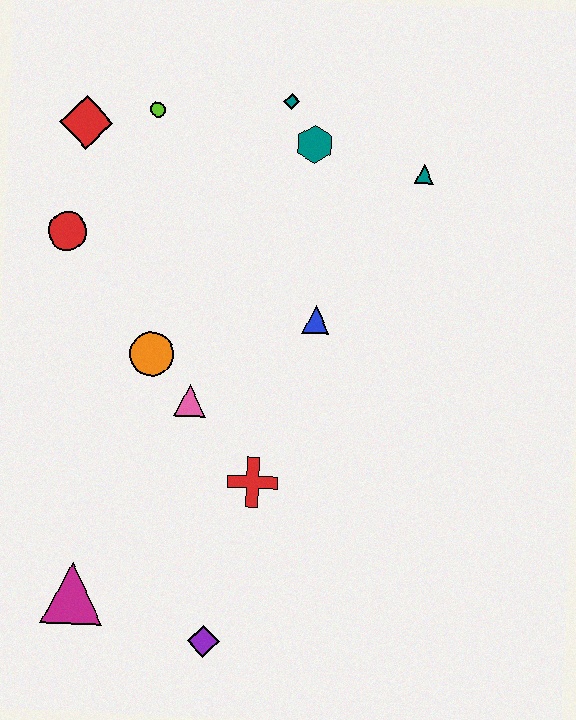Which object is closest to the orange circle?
The pink triangle is closest to the orange circle.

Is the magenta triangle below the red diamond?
Yes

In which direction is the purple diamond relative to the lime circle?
The purple diamond is below the lime circle.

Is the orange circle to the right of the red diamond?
Yes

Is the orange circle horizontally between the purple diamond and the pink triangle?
No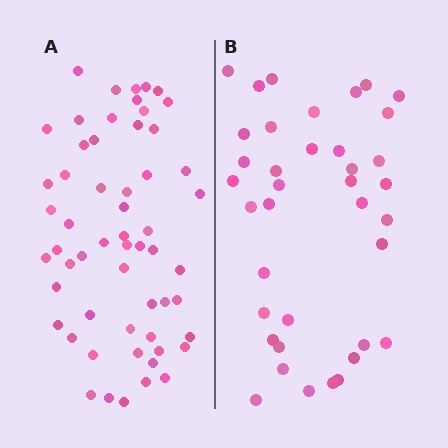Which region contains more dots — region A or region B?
Region A (the left region) has more dots.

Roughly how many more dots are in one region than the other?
Region A has approximately 20 more dots than region B.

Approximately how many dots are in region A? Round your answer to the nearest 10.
About 60 dots. (The exact count is 57, which rounds to 60.)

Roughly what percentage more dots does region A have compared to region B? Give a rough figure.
About 50% more.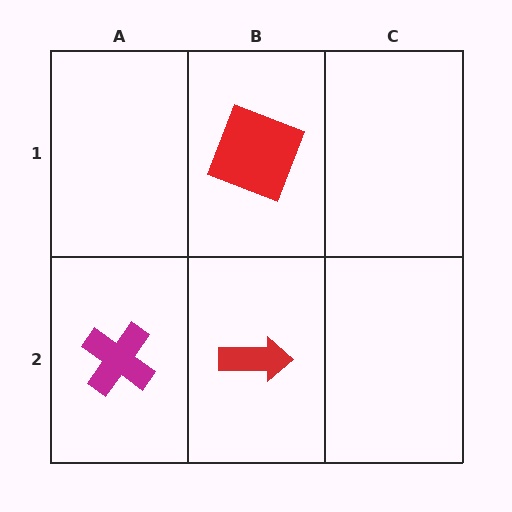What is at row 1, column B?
A red square.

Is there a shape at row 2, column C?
No, that cell is empty.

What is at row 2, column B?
A red arrow.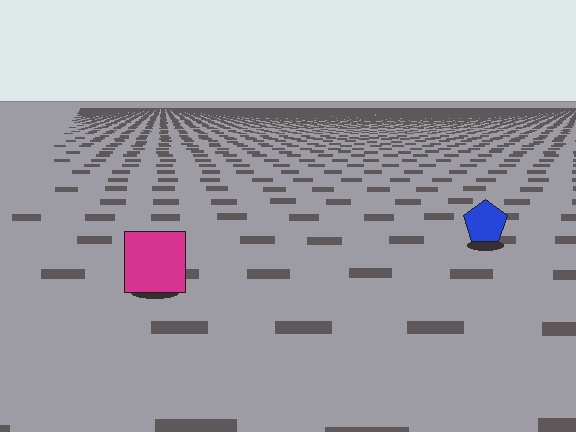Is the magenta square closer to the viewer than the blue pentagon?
Yes. The magenta square is closer — you can tell from the texture gradient: the ground texture is coarser near it.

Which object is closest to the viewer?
The magenta square is closest. The texture marks near it are larger and more spread out.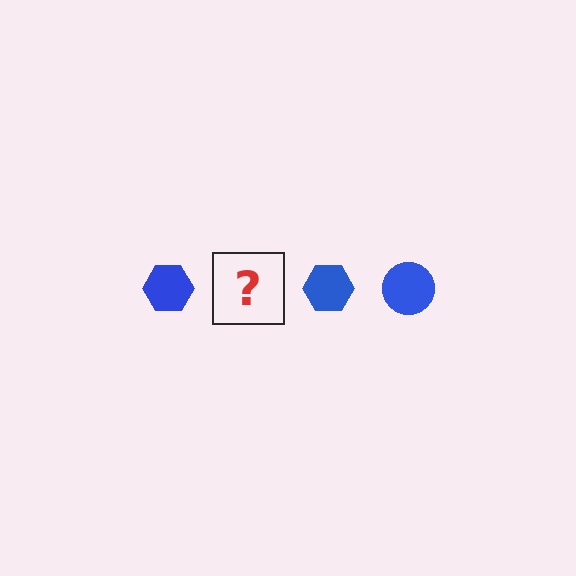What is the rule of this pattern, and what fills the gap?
The rule is that the pattern cycles through hexagon, circle shapes in blue. The gap should be filled with a blue circle.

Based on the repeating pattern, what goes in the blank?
The blank should be a blue circle.